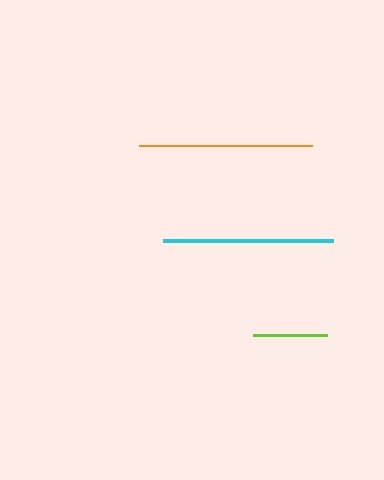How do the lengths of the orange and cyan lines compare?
The orange and cyan lines are approximately the same length.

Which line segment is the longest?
The orange line is the longest at approximately 173 pixels.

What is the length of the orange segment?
The orange segment is approximately 173 pixels long.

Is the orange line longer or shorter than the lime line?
The orange line is longer than the lime line.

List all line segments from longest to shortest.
From longest to shortest: orange, cyan, lime.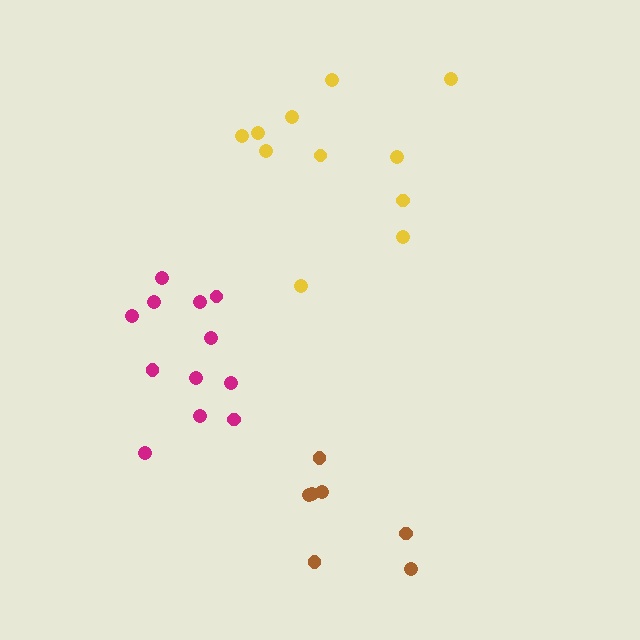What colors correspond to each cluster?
The clusters are colored: yellow, brown, magenta.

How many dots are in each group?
Group 1: 11 dots, Group 2: 7 dots, Group 3: 12 dots (30 total).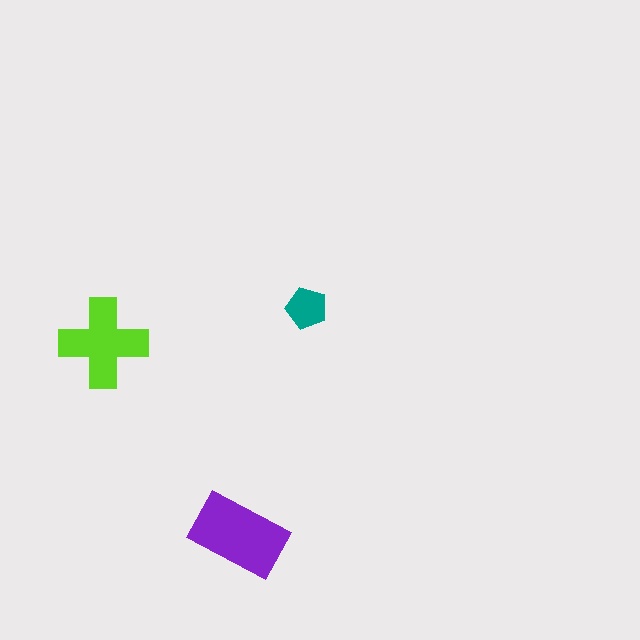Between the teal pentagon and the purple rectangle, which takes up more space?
The purple rectangle.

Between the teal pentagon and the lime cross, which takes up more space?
The lime cross.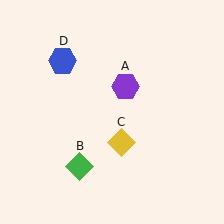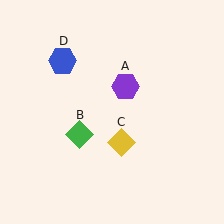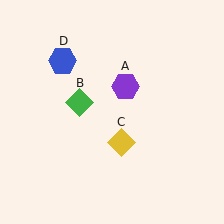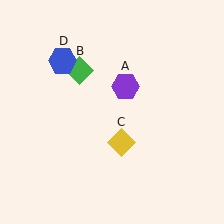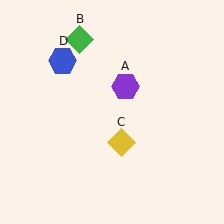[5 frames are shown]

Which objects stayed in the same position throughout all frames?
Purple hexagon (object A) and yellow diamond (object C) and blue hexagon (object D) remained stationary.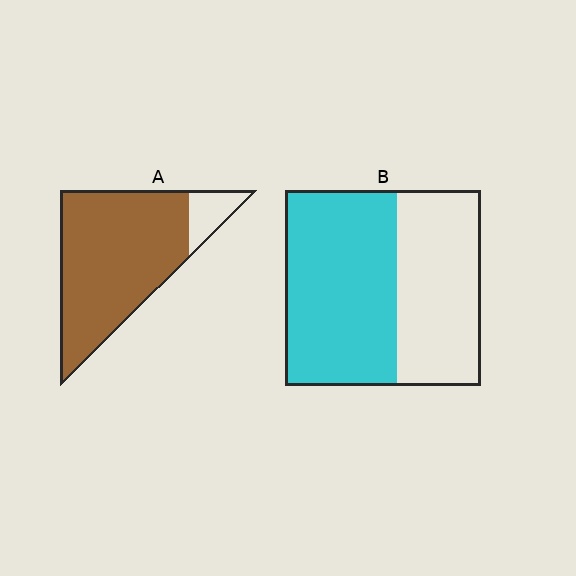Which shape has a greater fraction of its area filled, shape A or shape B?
Shape A.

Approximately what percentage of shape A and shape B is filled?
A is approximately 90% and B is approximately 55%.